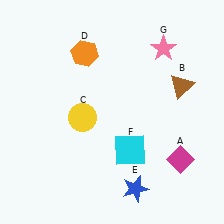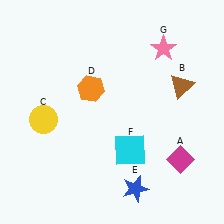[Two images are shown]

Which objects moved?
The objects that moved are: the yellow circle (C), the orange hexagon (D).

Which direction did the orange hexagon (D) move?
The orange hexagon (D) moved down.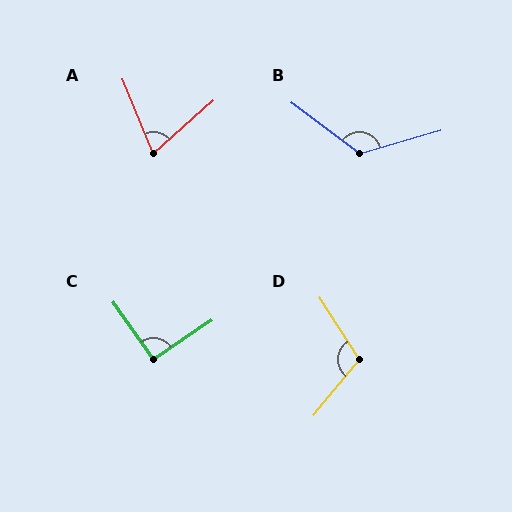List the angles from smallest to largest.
A (71°), C (91°), D (107°), B (127°).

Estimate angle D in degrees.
Approximately 107 degrees.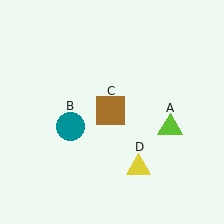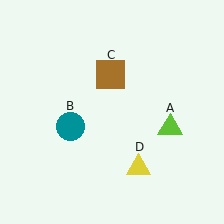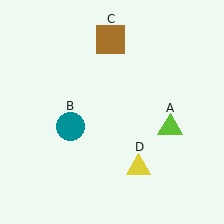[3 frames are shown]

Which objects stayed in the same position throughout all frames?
Lime triangle (object A) and teal circle (object B) and yellow triangle (object D) remained stationary.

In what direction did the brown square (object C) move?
The brown square (object C) moved up.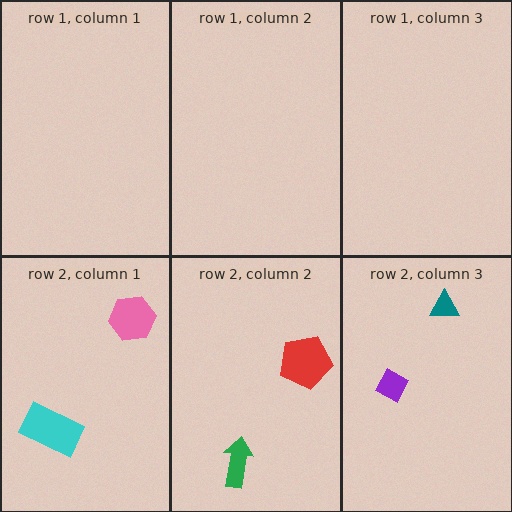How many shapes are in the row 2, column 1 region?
2.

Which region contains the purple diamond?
The row 2, column 3 region.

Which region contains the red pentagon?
The row 2, column 2 region.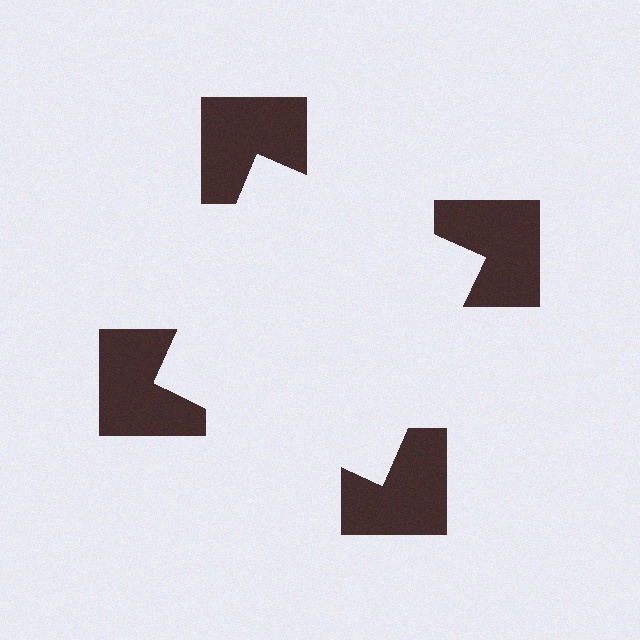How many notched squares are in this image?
There are 4 — one at each vertex of the illusory square.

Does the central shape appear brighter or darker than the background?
It typically appears slightly brighter than the background, even though no actual brightness change is drawn.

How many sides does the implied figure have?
4 sides.